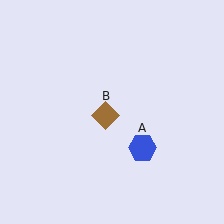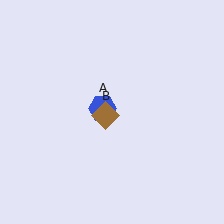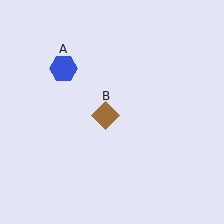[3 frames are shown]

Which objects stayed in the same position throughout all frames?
Brown diamond (object B) remained stationary.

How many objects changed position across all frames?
1 object changed position: blue hexagon (object A).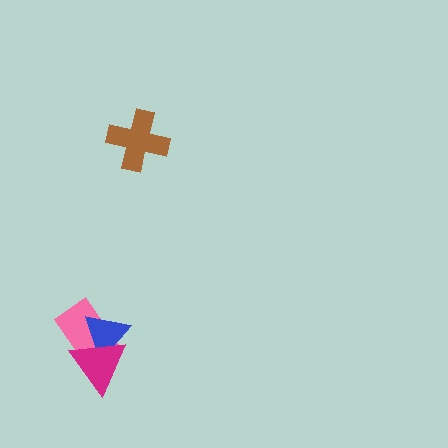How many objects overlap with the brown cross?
0 objects overlap with the brown cross.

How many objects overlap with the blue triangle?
2 objects overlap with the blue triangle.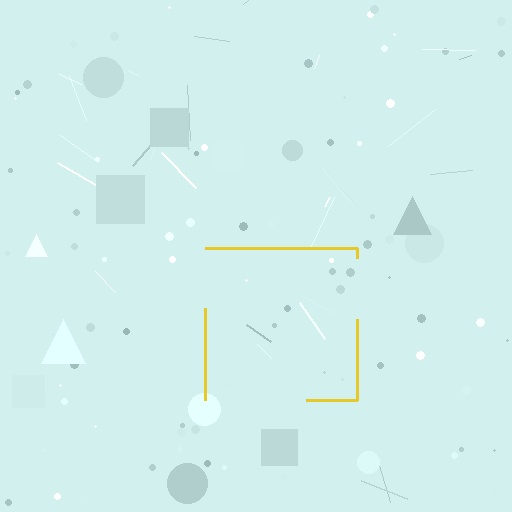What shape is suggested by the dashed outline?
The dashed outline suggests a square.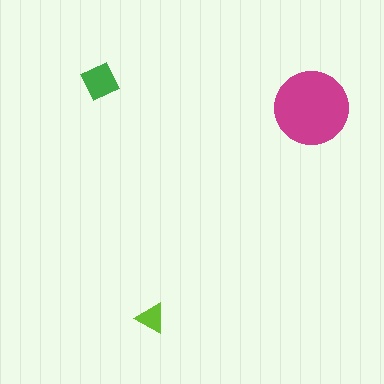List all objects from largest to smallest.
The magenta circle, the green square, the lime triangle.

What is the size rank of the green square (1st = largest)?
2nd.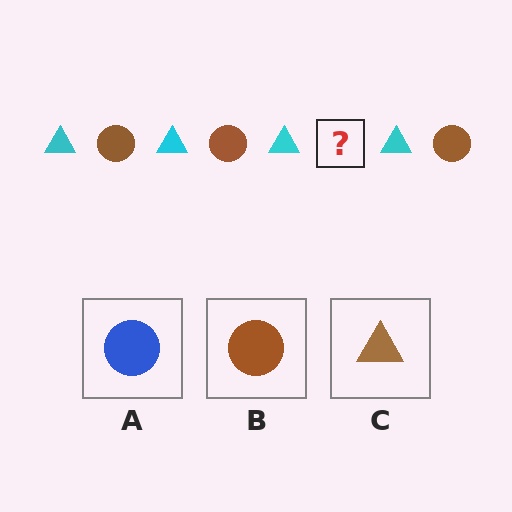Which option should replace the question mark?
Option B.